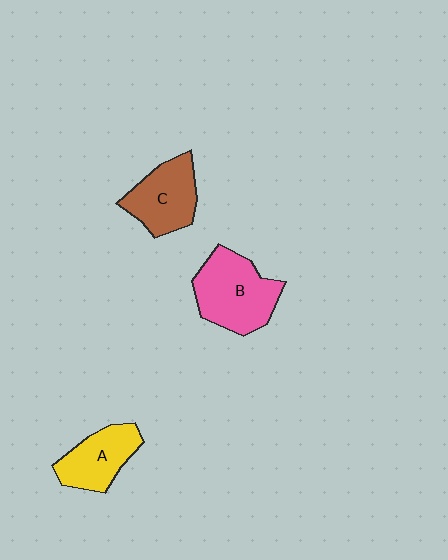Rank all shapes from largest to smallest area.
From largest to smallest: B (pink), C (brown), A (yellow).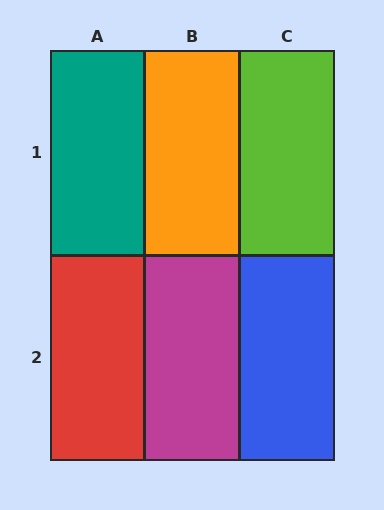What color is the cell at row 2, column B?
Magenta.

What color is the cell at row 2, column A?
Red.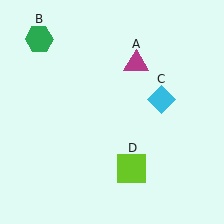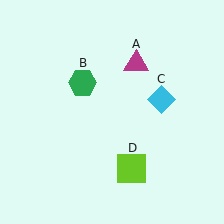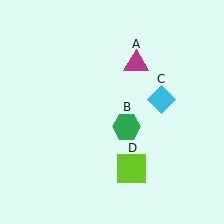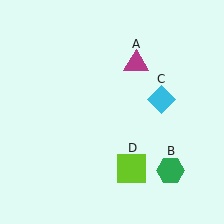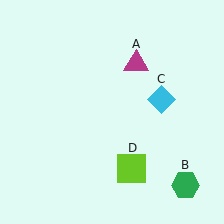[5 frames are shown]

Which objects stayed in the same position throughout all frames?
Magenta triangle (object A) and cyan diamond (object C) and lime square (object D) remained stationary.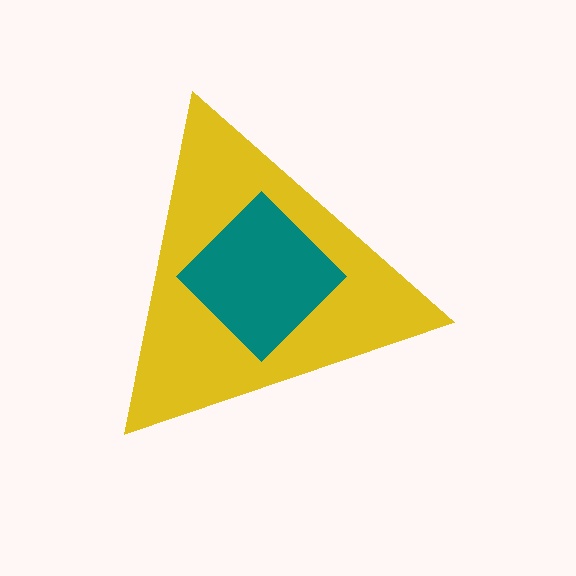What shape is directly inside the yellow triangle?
The teal diamond.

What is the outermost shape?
The yellow triangle.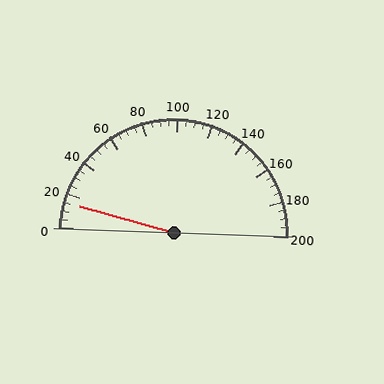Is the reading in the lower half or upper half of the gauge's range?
The reading is in the lower half of the range (0 to 200).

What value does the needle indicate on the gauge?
The needle indicates approximately 15.